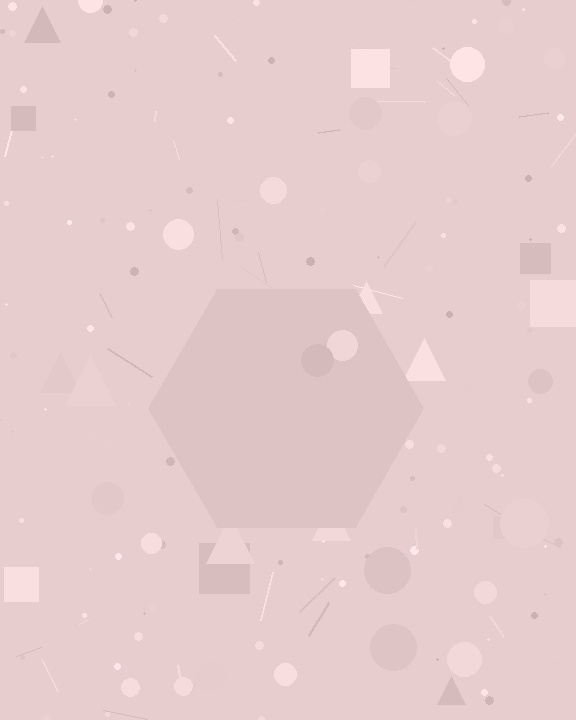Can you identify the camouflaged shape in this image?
The camouflaged shape is a hexagon.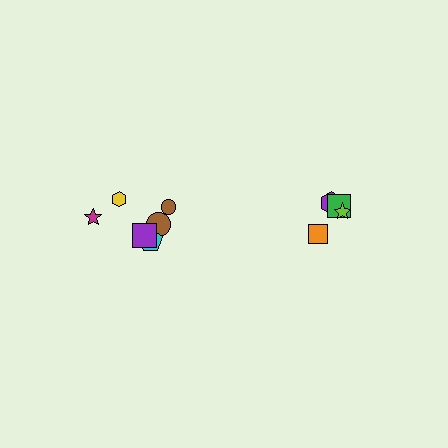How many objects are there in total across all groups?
There are 10 objects.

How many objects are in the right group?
There are 4 objects.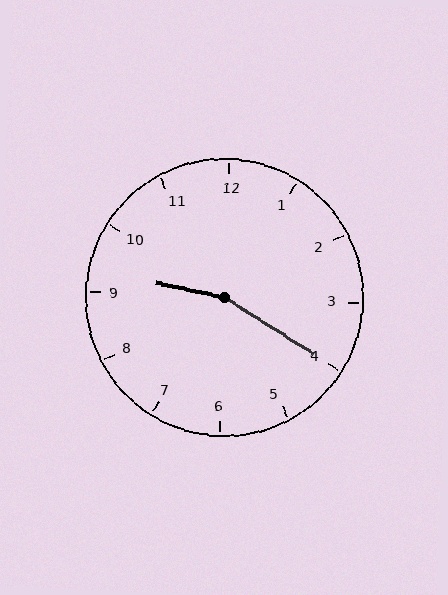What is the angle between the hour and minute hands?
Approximately 160 degrees.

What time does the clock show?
9:20.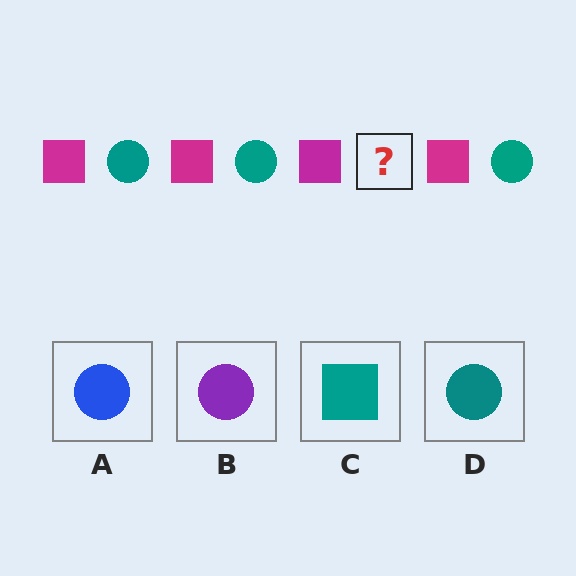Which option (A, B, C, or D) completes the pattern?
D.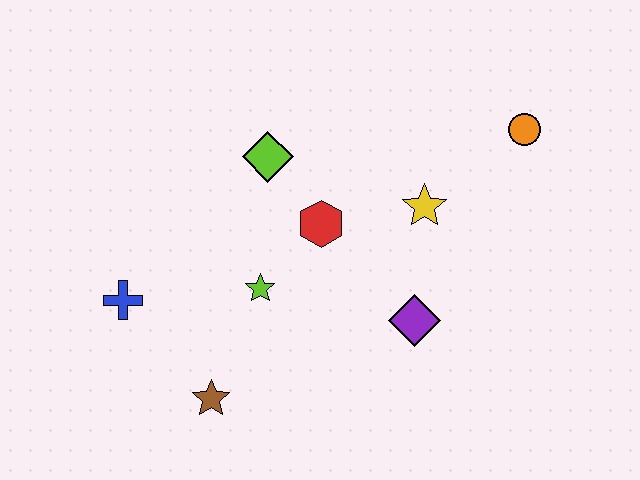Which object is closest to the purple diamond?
The yellow star is closest to the purple diamond.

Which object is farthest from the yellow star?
The blue cross is farthest from the yellow star.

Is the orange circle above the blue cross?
Yes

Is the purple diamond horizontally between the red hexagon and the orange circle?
Yes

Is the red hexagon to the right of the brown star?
Yes